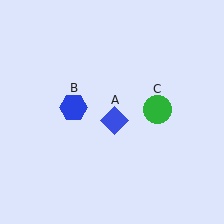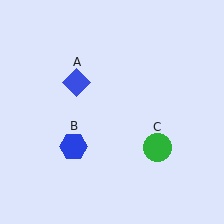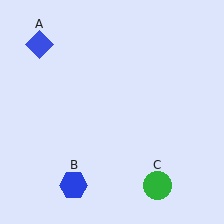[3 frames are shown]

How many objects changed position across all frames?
3 objects changed position: blue diamond (object A), blue hexagon (object B), green circle (object C).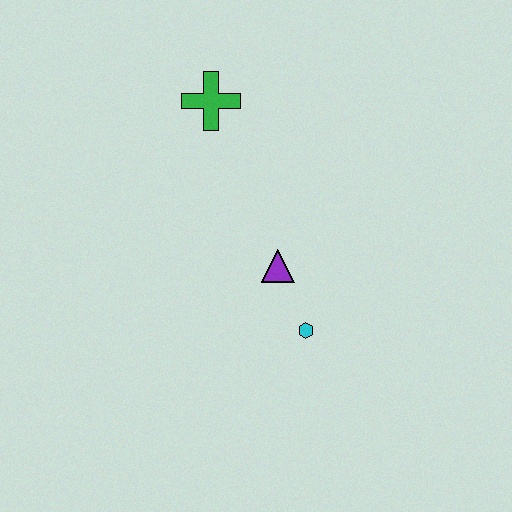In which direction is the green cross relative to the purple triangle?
The green cross is above the purple triangle.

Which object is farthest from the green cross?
The cyan hexagon is farthest from the green cross.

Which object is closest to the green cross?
The purple triangle is closest to the green cross.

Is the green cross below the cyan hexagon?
No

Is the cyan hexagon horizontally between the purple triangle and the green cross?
No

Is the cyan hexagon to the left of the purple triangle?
No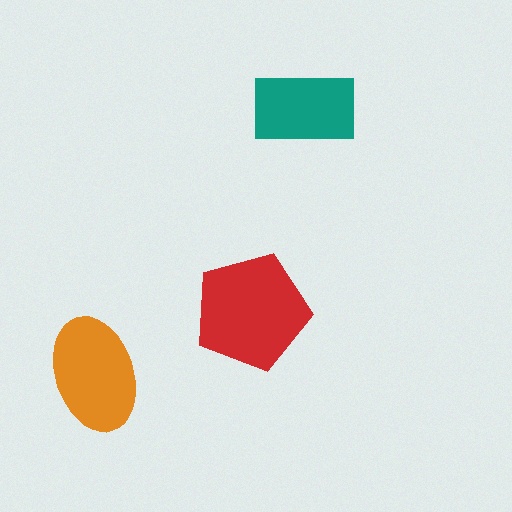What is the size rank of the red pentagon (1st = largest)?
1st.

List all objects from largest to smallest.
The red pentagon, the orange ellipse, the teal rectangle.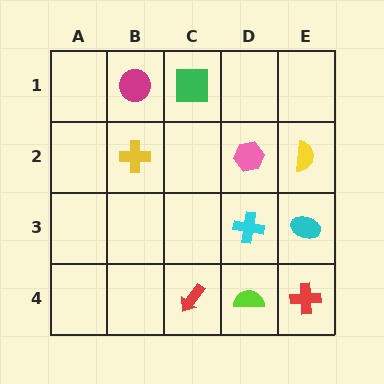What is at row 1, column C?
A green square.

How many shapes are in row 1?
2 shapes.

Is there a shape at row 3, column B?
No, that cell is empty.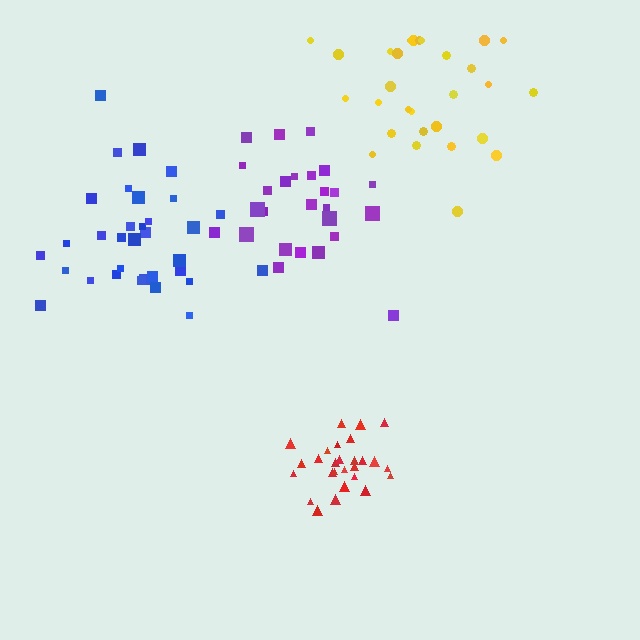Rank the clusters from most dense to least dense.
red, blue, purple, yellow.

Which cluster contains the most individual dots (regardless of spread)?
Blue (33).